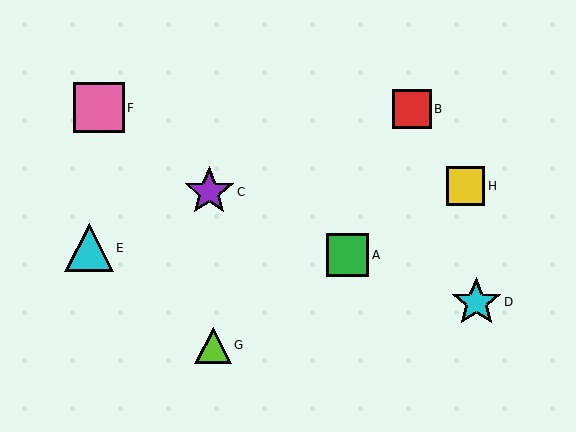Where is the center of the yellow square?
The center of the yellow square is at (465, 186).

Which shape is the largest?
The purple star (labeled C) is the largest.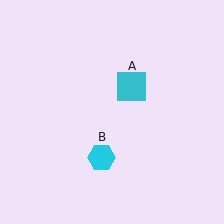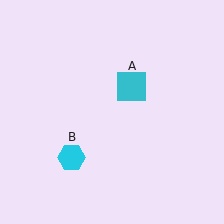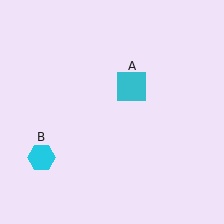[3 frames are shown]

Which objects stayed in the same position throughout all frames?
Cyan square (object A) remained stationary.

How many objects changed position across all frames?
1 object changed position: cyan hexagon (object B).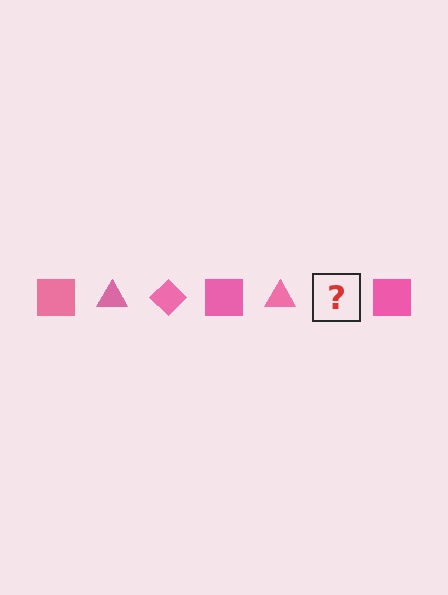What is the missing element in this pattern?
The missing element is a pink diamond.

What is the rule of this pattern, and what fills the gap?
The rule is that the pattern cycles through square, triangle, diamond shapes in pink. The gap should be filled with a pink diamond.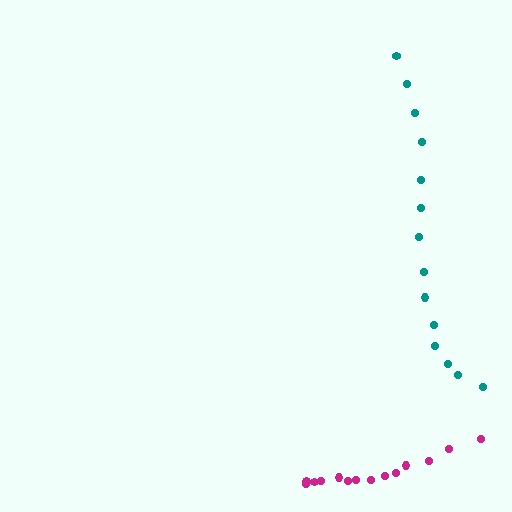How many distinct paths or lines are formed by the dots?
There are 2 distinct paths.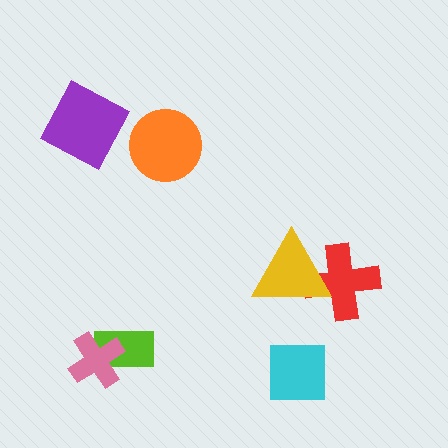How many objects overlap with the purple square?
0 objects overlap with the purple square.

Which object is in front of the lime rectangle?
The pink cross is in front of the lime rectangle.